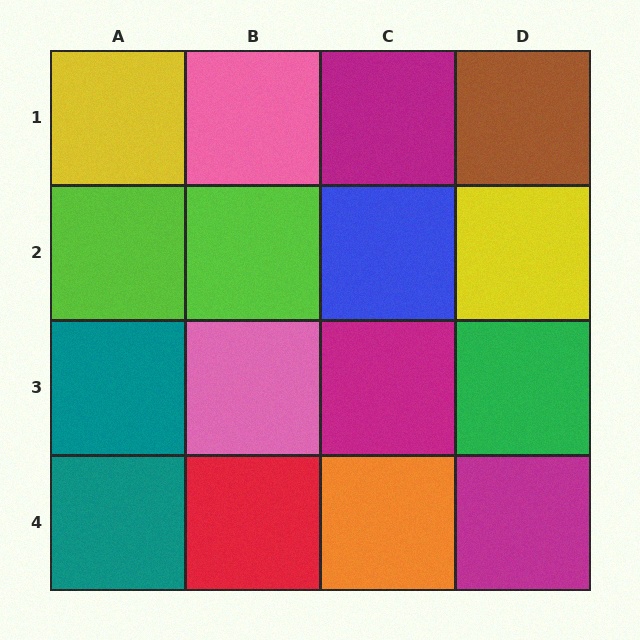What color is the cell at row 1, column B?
Pink.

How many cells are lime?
2 cells are lime.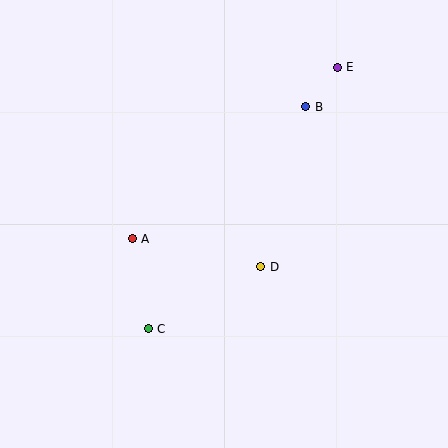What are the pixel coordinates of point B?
Point B is at (306, 107).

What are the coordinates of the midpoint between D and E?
The midpoint between D and E is at (299, 167).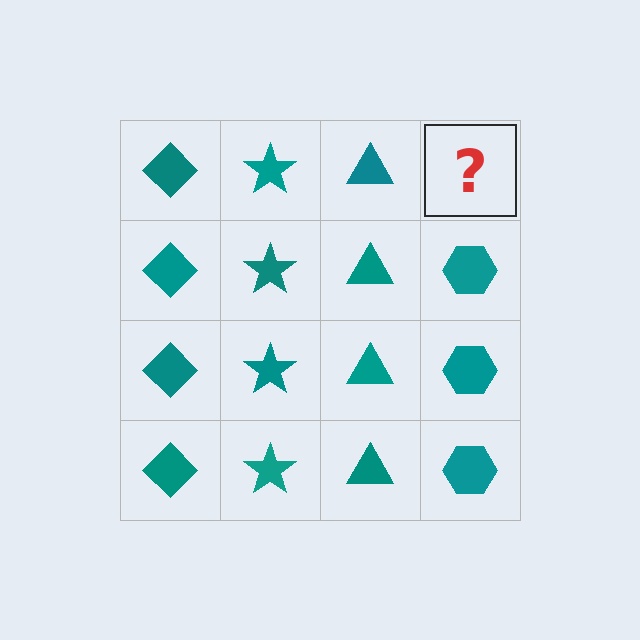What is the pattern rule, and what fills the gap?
The rule is that each column has a consistent shape. The gap should be filled with a teal hexagon.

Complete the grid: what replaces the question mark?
The question mark should be replaced with a teal hexagon.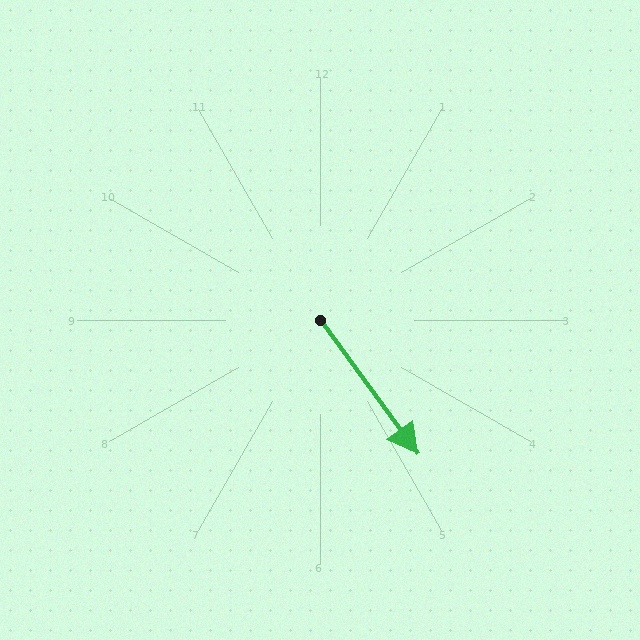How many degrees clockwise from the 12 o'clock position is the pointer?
Approximately 144 degrees.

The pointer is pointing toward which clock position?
Roughly 5 o'clock.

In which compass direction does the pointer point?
Southeast.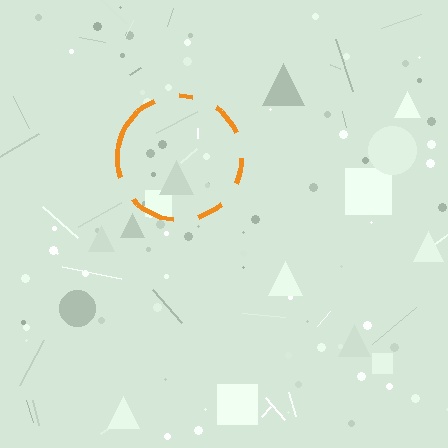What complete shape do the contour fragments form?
The contour fragments form a circle.